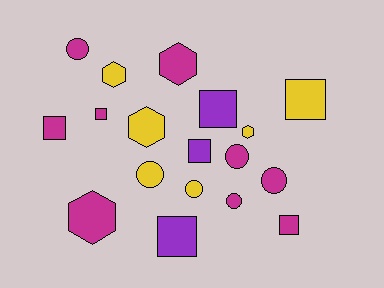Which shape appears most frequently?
Square, with 7 objects.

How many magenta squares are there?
There are 3 magenta squares.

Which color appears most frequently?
Magenta, with 9 objects.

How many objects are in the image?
There are 18 objects.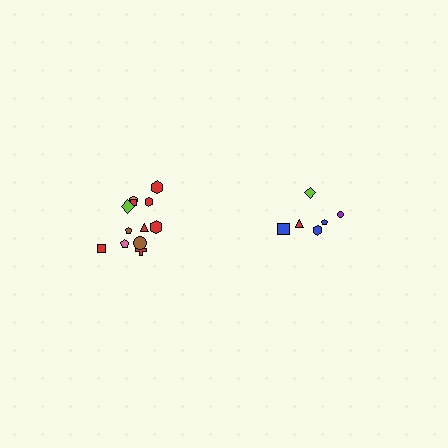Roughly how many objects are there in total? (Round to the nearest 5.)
Roughly 20 objects in total.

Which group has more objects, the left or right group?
The left group.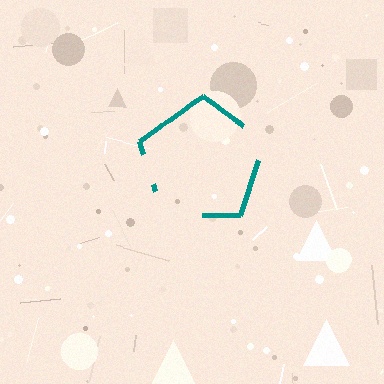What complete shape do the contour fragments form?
The contour fragments form a pentagon.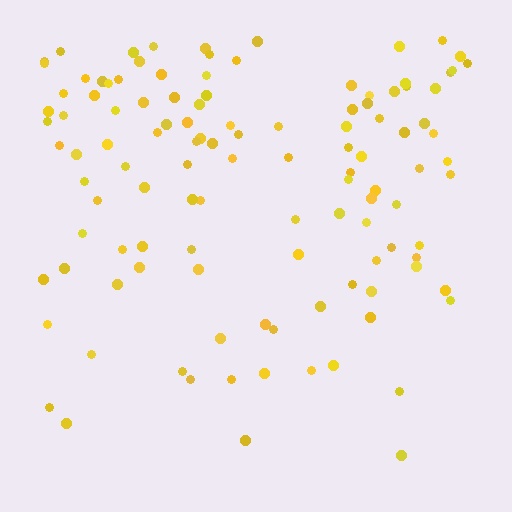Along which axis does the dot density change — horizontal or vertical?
Vertical.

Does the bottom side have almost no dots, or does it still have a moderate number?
Still a moderate number, just noticeably fewer than the top.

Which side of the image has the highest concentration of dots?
The top.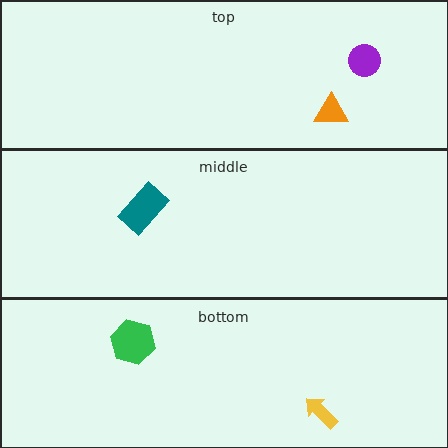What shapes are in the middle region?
The teal rectangle.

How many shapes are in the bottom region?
2.